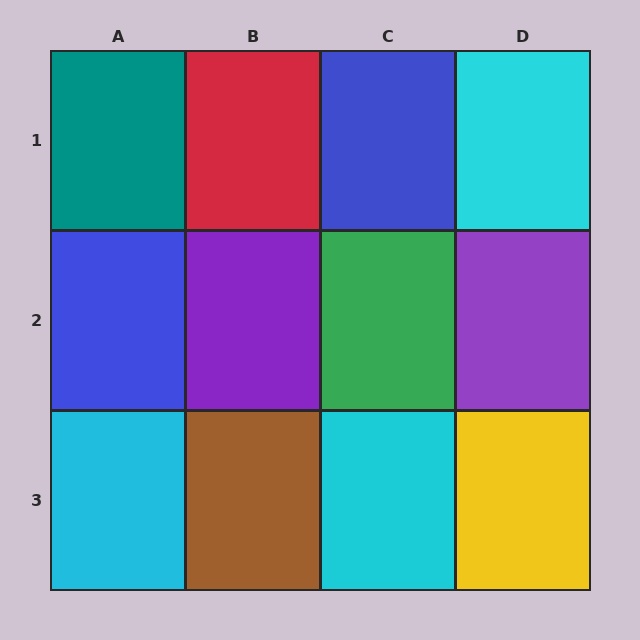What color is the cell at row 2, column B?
Purple.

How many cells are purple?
2 cells are purple.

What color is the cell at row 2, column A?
Blue.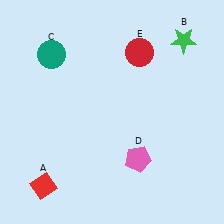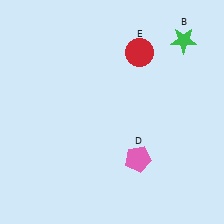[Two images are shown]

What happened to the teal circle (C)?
The teal circle (C) was removed in Image 2. It was in the top-left area of Image 1.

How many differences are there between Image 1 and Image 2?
There are 2 differences between the two images.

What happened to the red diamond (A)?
The red diamond (A) was removed in Image 2. It was in the bottom-left area of Image 1.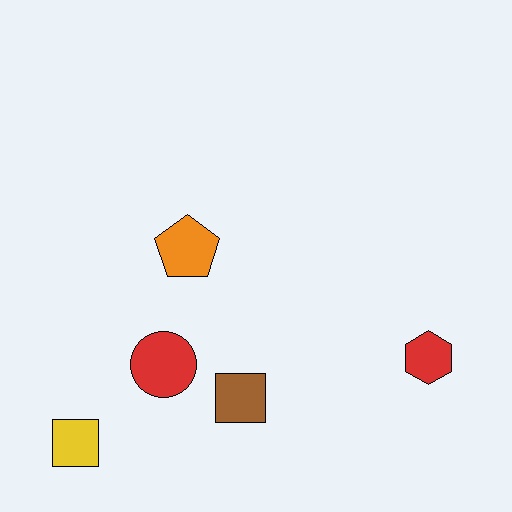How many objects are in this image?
There are 5 objects.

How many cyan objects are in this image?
There are no cyan objects.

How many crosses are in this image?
There are no crosses.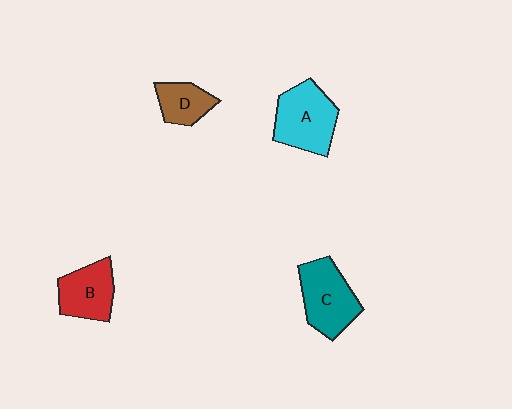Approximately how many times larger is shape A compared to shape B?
Approximately 1.3 times.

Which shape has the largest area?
Shape A (cyan).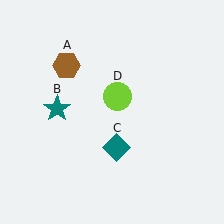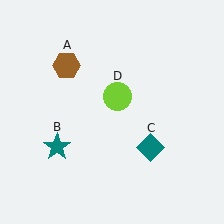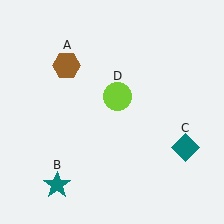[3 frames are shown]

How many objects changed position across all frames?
2 objects changed position: teal star (object B), teal diamond (object C).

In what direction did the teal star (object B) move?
The teal star (object B) moved down.